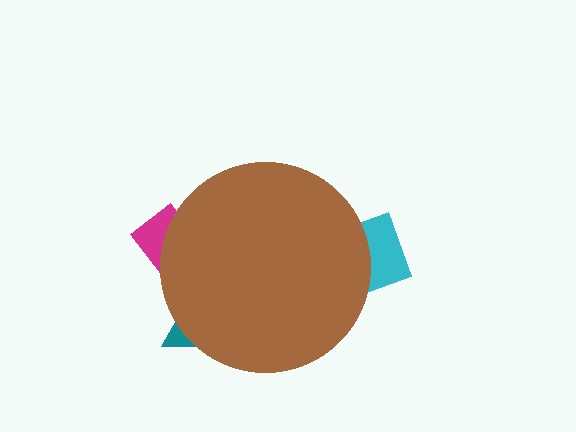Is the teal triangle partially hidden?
Yes, the teal triangle is partially hidden behind the brown circle.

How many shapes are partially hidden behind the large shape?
3 shapes are partially hidden.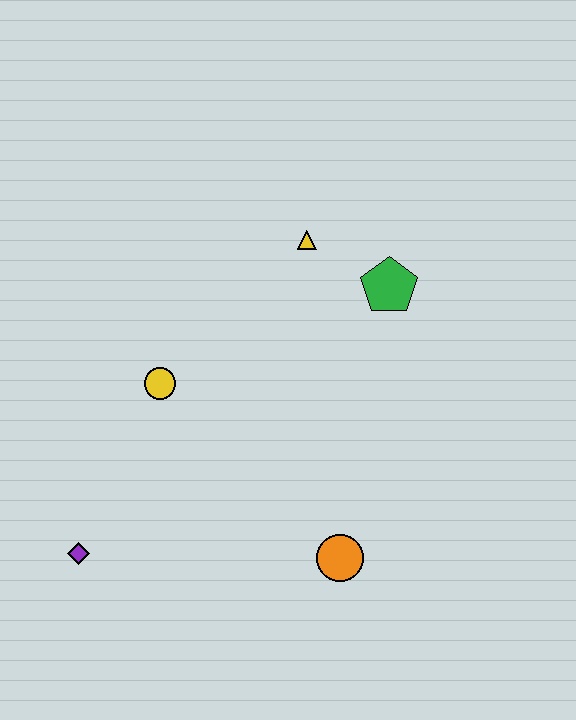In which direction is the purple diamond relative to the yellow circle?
The purple diamond is below the yellow circle.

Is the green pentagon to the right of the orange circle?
Yes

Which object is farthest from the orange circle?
The yellow triangle is farthest from the orange circle.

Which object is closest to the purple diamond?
The yellow circle is closest to the purple diamond.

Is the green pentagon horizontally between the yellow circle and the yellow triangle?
No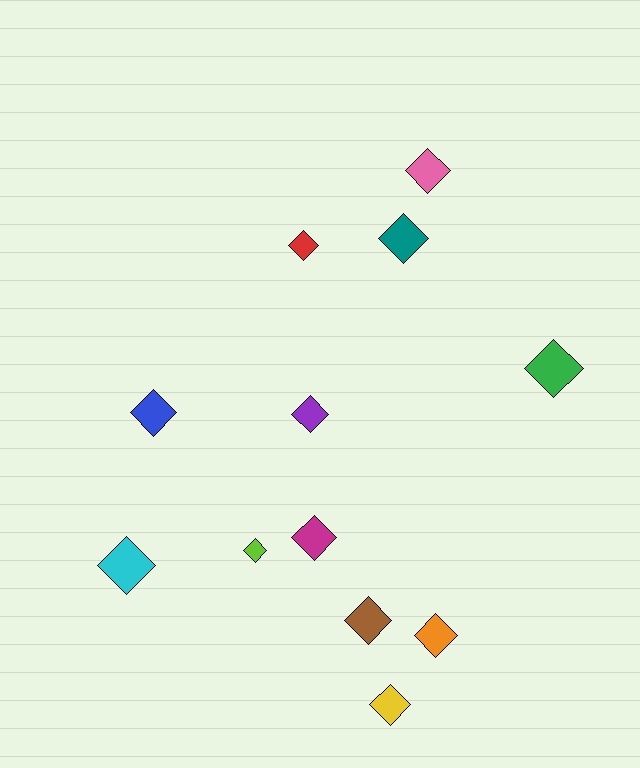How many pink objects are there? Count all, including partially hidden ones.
There is 1 pink object.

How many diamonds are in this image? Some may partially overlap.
There are 12 diamonds.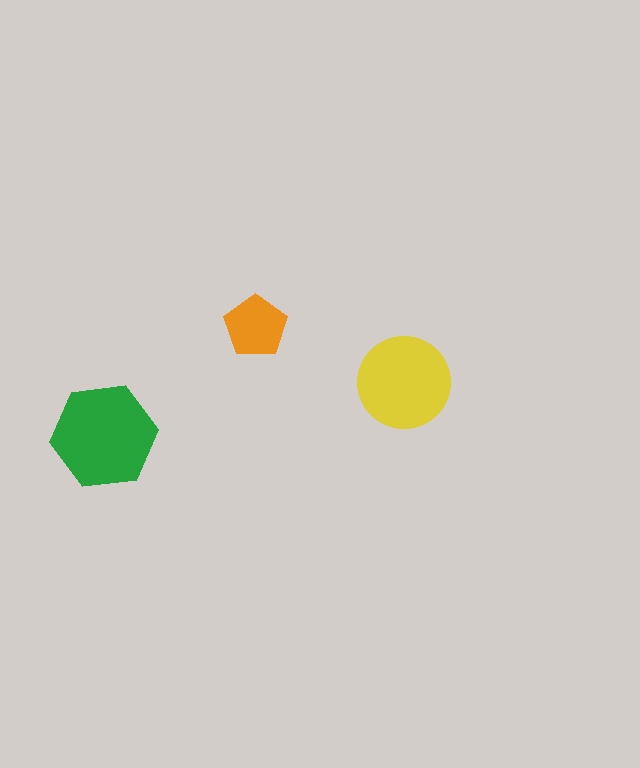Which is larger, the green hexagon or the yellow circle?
The green hexagon.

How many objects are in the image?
There are 3 objects in the image.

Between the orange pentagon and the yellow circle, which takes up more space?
The yellow circle.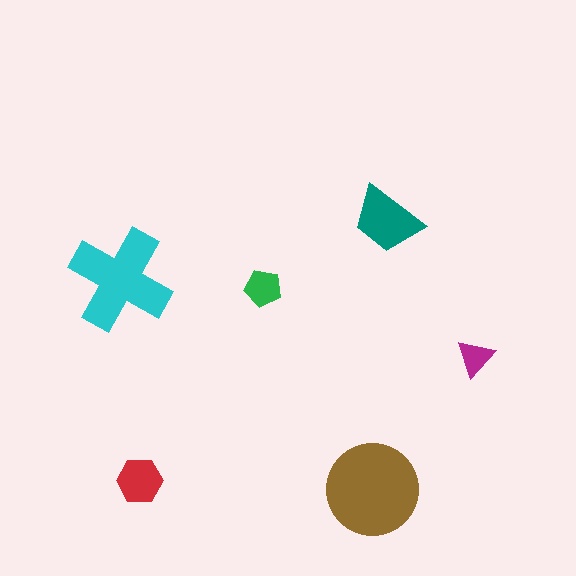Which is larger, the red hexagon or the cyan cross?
The cyan cross.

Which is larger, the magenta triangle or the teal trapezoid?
The teal trapezoid.